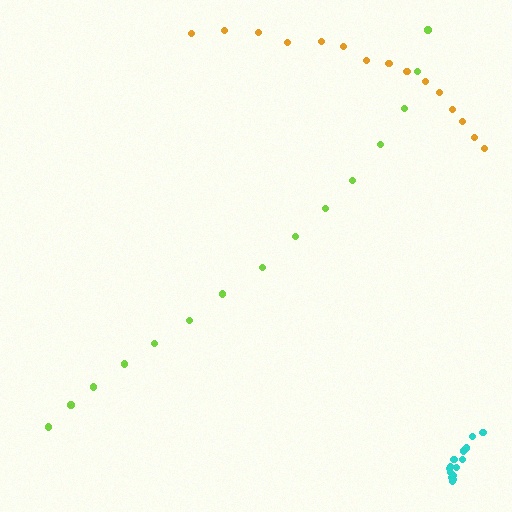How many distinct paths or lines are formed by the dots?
There are 3 distinct paths.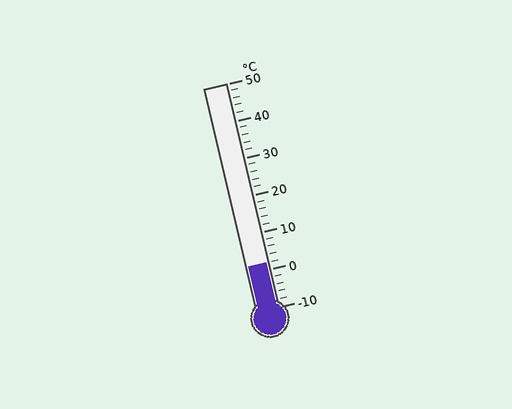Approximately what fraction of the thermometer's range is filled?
The thermometer is filled to approximately 20% of its range.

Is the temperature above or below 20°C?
The temperature is below 20°C.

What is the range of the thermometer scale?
The thermometer scale ranges from -10°C to 50°C.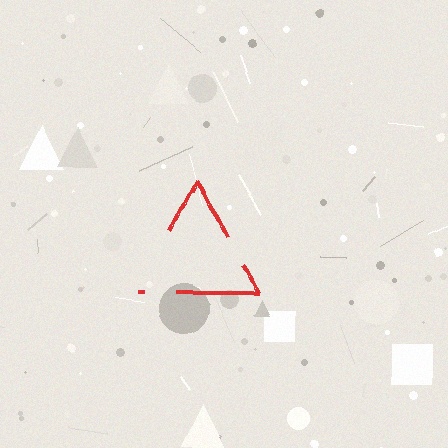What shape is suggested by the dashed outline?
The dashed outline suggests a triangle.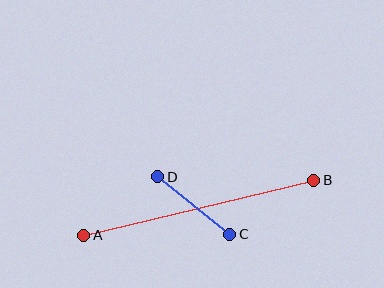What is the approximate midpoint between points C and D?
The midpoint is at approximately (194, 206) pixels.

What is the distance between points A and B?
The distance is approximately 237 pixels.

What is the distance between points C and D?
The distance is approximately 92 pixels.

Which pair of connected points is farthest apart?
Points A and B are farthest apart.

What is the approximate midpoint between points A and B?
The midpoint is at approximately (199, 208) pixels.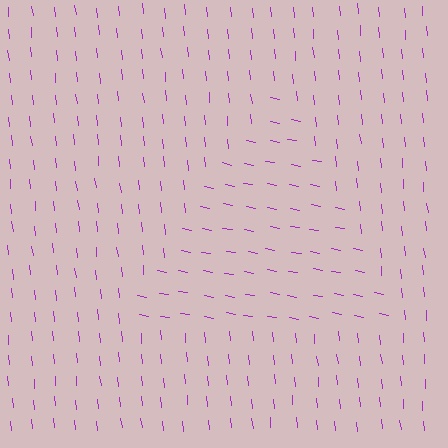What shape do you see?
I see a triangle.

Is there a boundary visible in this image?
Yes, there is a texture boundary formed by a change in line orientation.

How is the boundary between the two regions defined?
The boundary is defined purely by a change in line orientation (approximately 73 degrees difference). All lines are the same color and thickness.